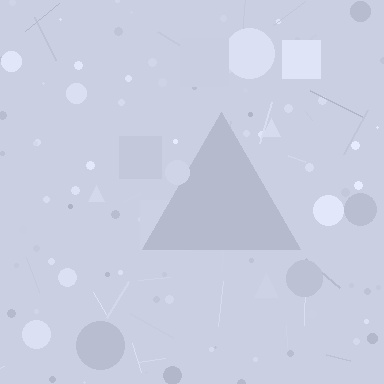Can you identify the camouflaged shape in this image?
The camouflaged shape is a triangle.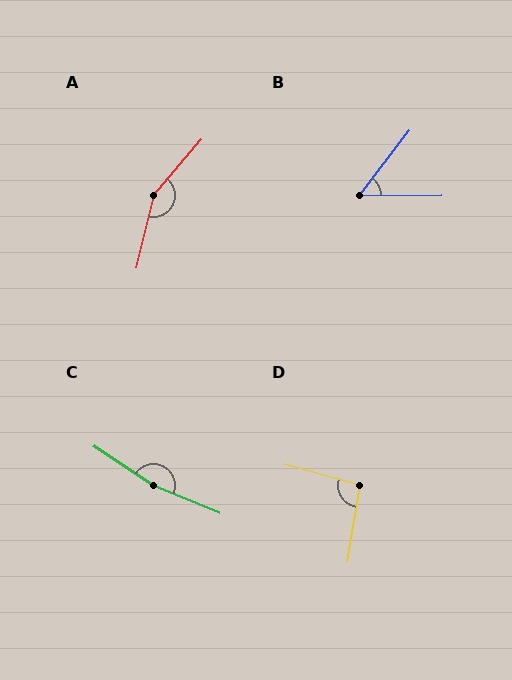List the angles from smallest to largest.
B (52°), D (95°), A (153°), C (169°).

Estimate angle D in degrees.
Approximately 95 degrees.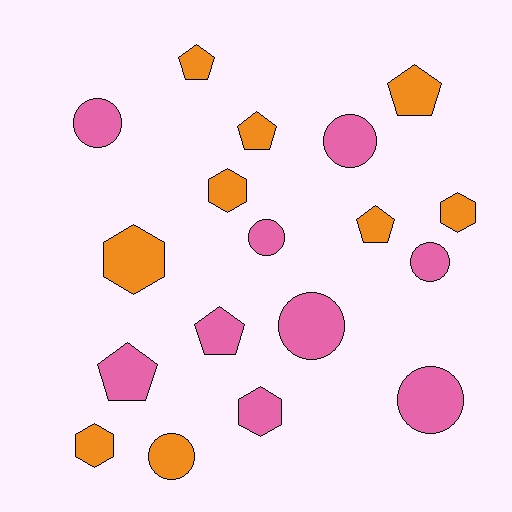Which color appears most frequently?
Pink, with 9 objects.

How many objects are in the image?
There are 18 objects.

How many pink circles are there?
There are 6 pink circles.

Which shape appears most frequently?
Circle, with 7 objects.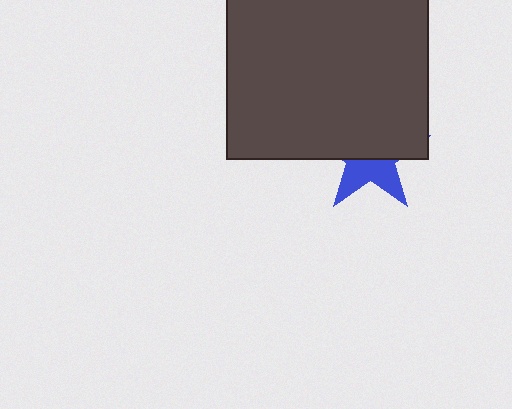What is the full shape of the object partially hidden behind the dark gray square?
The partially hidden object is a blue star.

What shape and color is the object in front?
The object in front is a dark gray square.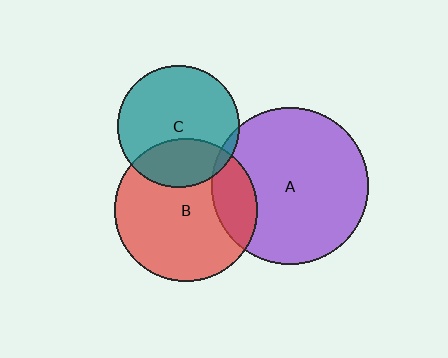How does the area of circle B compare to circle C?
Approximately 1.4 times.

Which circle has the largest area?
Circle A (purple).